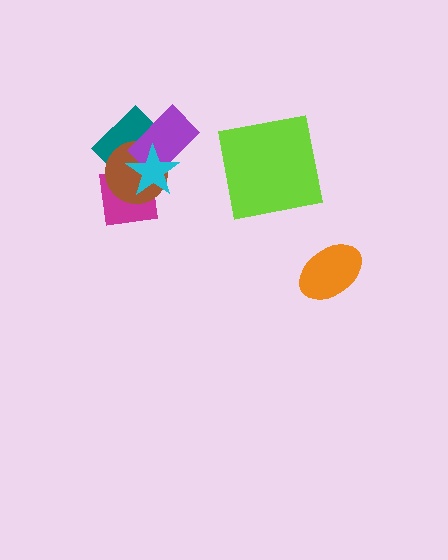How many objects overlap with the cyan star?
4 objects overlap with the cyan star.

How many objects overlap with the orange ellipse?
0 objects overlap with the orange ellipse.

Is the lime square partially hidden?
No, no other shape covers it.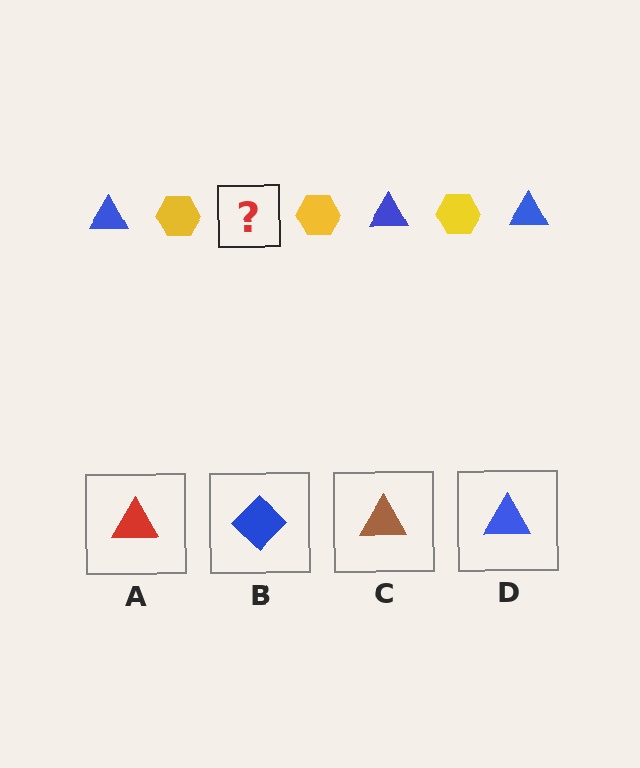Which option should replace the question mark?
Option D.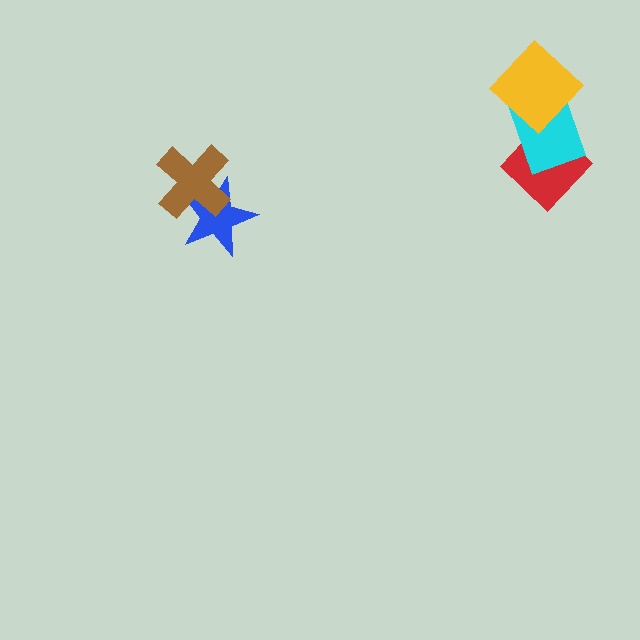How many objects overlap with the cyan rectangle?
2 objects overlap with the cyan rectangle.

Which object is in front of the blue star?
The brown cross is in front of the blue star.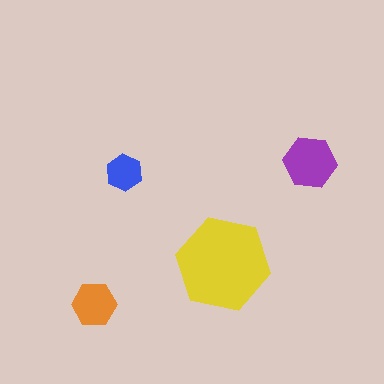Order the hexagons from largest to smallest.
the yellow one, the purple one, the orange one, the blue one.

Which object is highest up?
The purple hexagon is topmost.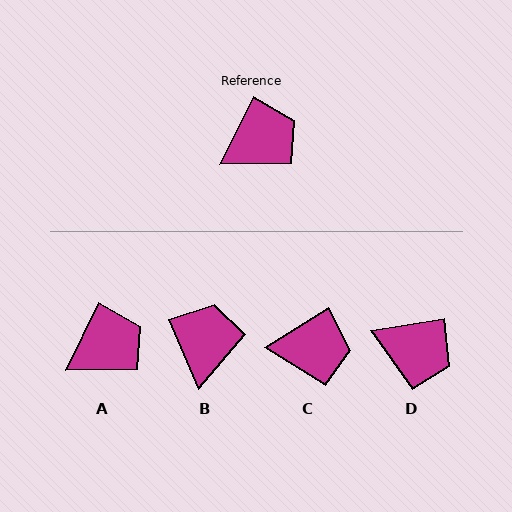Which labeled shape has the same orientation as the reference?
A.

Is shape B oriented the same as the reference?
No, it is off by about 49 degrees.